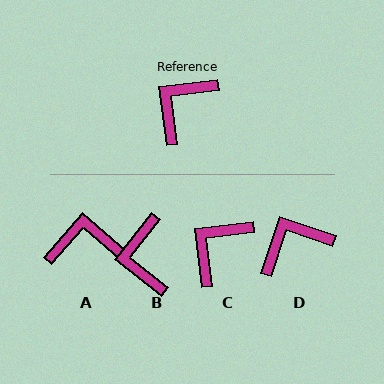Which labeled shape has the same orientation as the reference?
C.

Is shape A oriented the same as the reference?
No, it is off by about 48 degrees.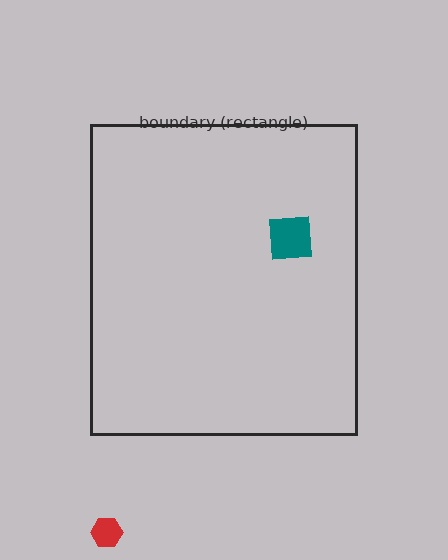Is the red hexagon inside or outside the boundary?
Outside.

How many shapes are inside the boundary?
1 inside, 1 outside.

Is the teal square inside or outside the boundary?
Inside.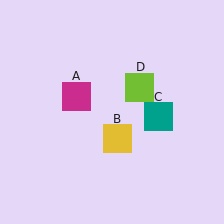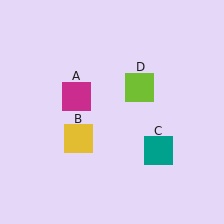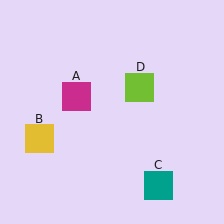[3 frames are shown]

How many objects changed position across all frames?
2 objects changed position: yellow square (object B), teal square (object C).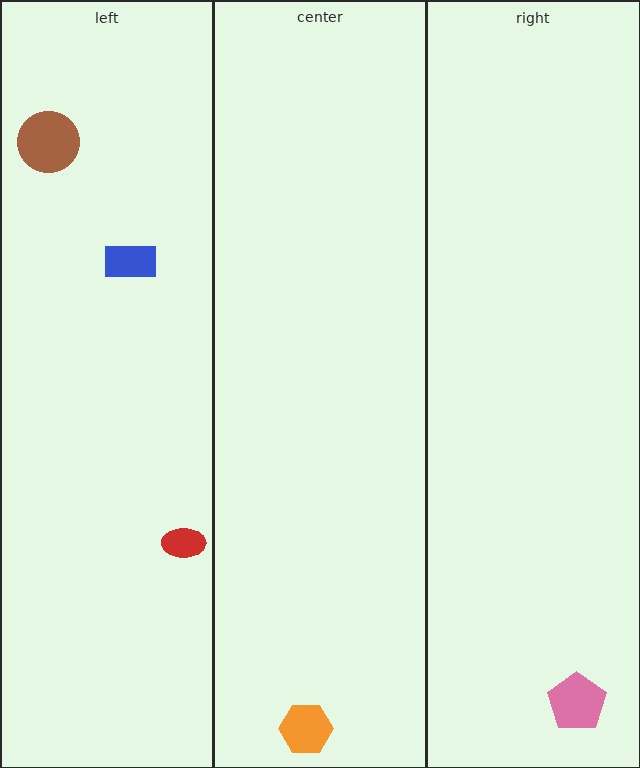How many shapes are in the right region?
1.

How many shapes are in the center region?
1.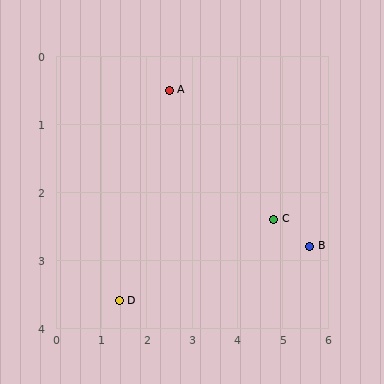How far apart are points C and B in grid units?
Points C and B are about 0.9 grid units apart.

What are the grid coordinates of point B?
Point B is at approximately (5.6, 2.8).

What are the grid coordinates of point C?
Point C is at approximately (4.8, 2.4).